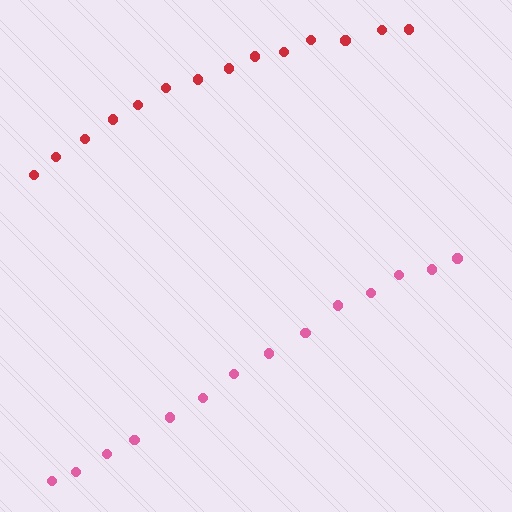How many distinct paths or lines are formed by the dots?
There are 2 distinct paths.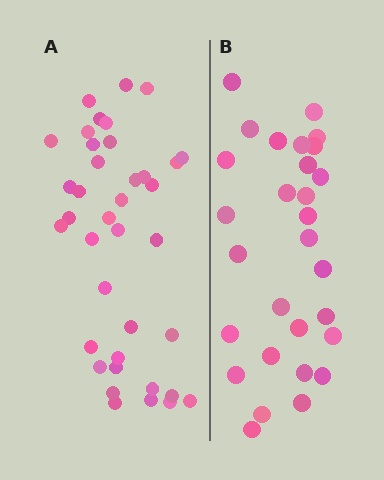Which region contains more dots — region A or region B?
Region A (the left region) has more dots.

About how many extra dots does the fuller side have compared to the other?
Region A has roughly 8 or so more dots than region B.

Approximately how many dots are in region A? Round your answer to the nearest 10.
About 40 dots. (The exact count is 38, which rounds to 40.)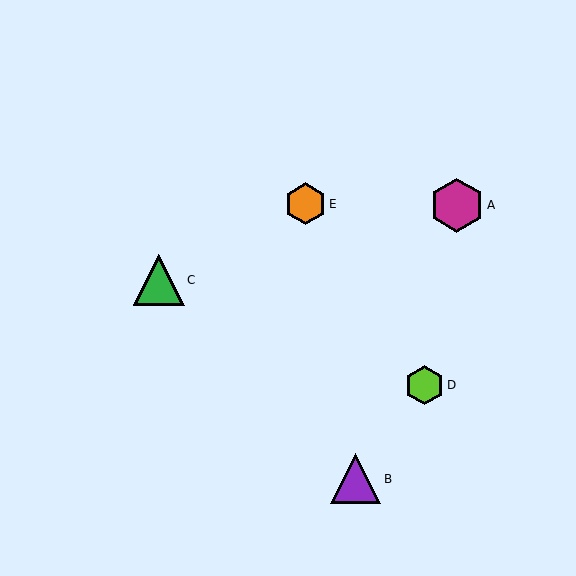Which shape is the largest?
The magenta hexagon (labeled A) is the largest.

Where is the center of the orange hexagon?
The center of the orange hexagon is at (305, 204).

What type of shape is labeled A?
Shape A is a magenta hexagon.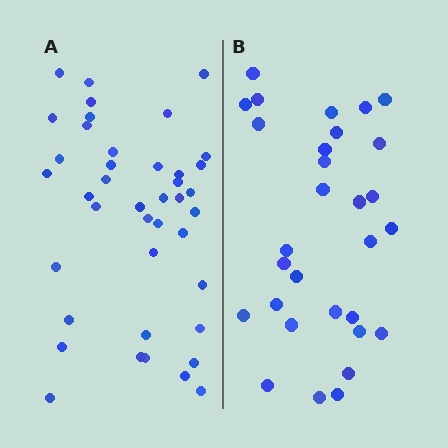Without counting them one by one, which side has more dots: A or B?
Region A (the left region) has more dots.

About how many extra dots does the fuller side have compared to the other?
Region A has roughly 12 or so more dots than region B.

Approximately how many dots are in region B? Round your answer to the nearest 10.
About 30 dots.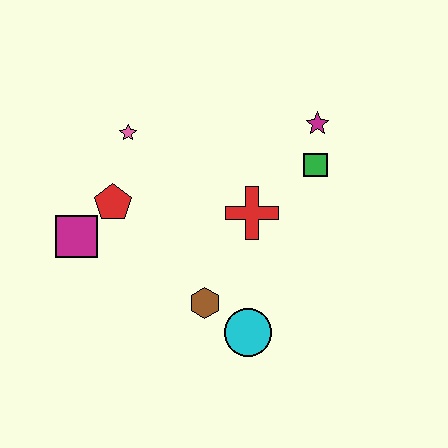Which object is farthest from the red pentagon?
The magenta star is farthest from the red pentagon.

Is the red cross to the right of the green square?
No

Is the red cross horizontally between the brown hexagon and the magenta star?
Yes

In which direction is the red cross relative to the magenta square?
The red cross is to the right of the magenta square.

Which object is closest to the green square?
The magenta star is closest to the green square.